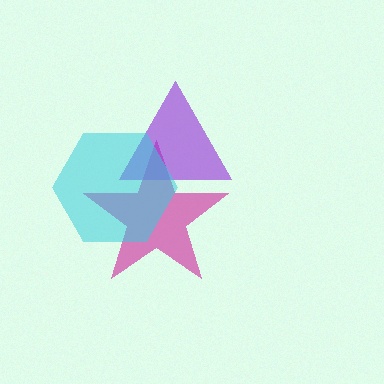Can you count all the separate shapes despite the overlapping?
Yes, there are 3 separate shapes.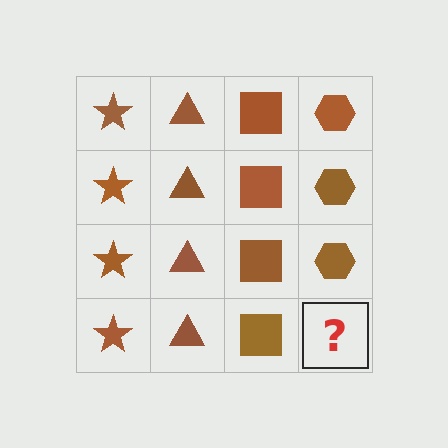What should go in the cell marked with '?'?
The missing cell should contain a brown hexagon.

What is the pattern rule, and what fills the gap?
The rule is that each column has a consistent shape. The gap should be filled with a brown hexagon.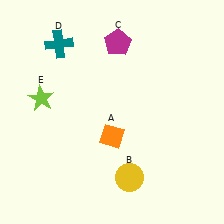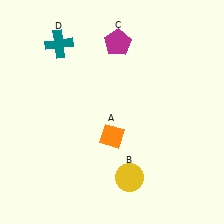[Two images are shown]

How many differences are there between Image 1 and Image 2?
There is 1 difference between the two images.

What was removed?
The lime star (E) was removed in Image 2.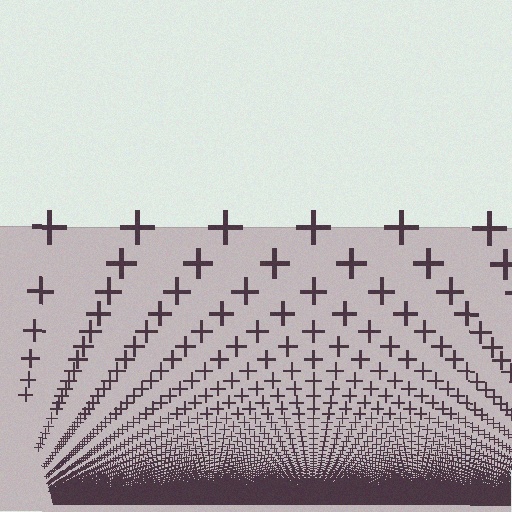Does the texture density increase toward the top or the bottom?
Density increases toward the bottom.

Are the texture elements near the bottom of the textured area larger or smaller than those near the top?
Smaller. The gradient is inverted — elements near the bottom are smaller and denser.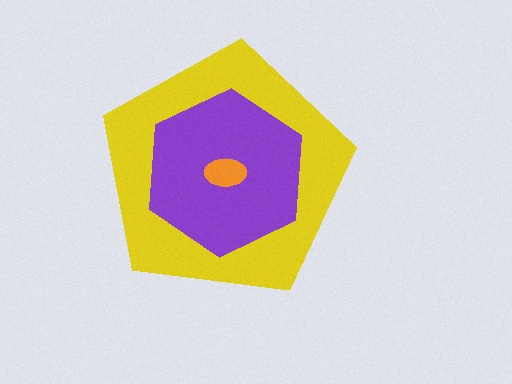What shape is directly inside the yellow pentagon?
The purple hexagon.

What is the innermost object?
The orange ellipse.